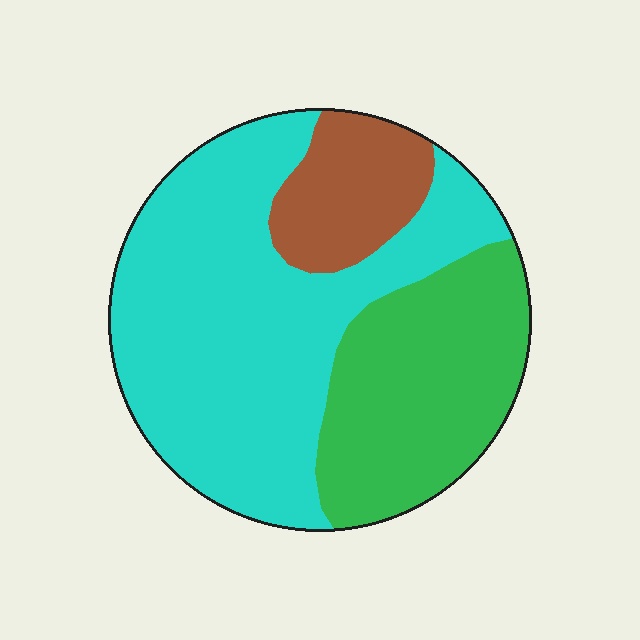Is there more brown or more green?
Green.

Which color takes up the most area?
Cyan, at roughly 55%.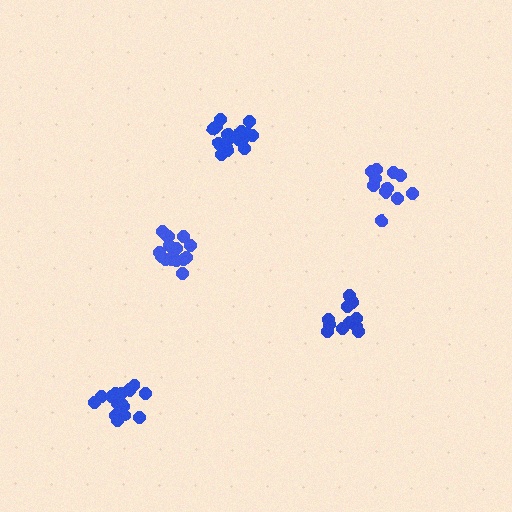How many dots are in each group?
Group 1: 16 dots, Group 2: 15 dots, Group 3: 17 dots, Group 4: 11 dots, Group 5: 11 dots (70 total).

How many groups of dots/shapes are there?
There are 5 groups.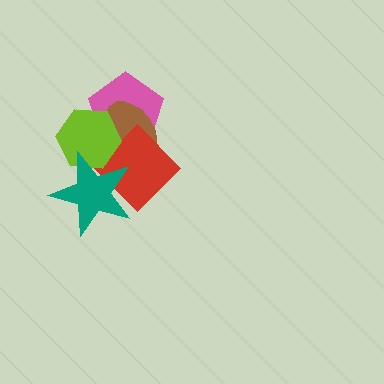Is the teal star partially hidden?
No, no other shape covers it.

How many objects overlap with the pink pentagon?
3 objects overlap with the pink pentagon.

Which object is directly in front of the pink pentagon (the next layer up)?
The brown ellipse is directly in front of the pink pentagon.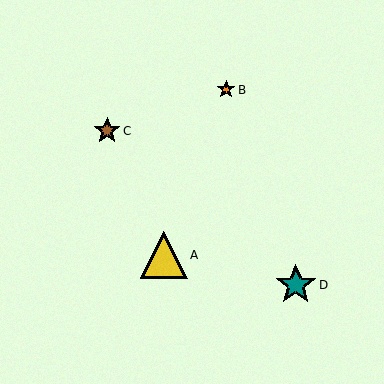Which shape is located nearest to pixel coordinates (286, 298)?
The teal star (labeled D) at (296, 285) is nearest to that location.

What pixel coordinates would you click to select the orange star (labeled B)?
Click at (226, 90) to select the orange star B.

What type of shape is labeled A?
Shape A is a yellow triangle.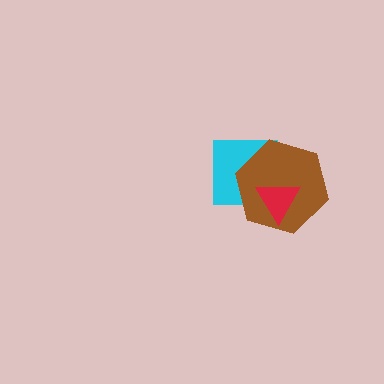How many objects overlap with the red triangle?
2 objects overlap with the red triangle.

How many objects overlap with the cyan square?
2 objects overlap with the cyan square.